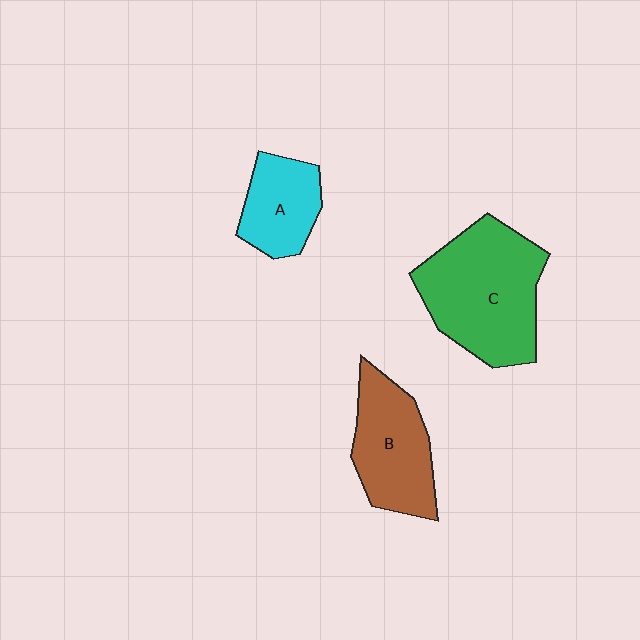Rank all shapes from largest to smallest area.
From largest to smallest: C (green), B (brown), A (cyan).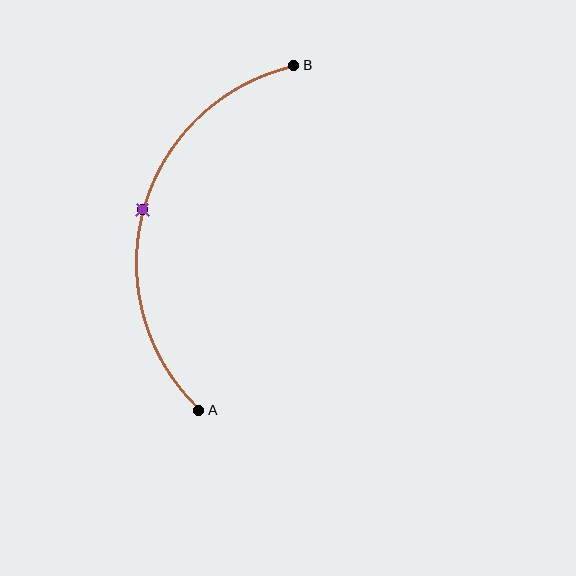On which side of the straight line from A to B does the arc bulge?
The arc bulges to the left of the straight line connecting A and B.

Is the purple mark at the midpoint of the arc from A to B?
Yes. The purple mark lies on the arc at equal arc-length from both A and B — it is the arc midpoint.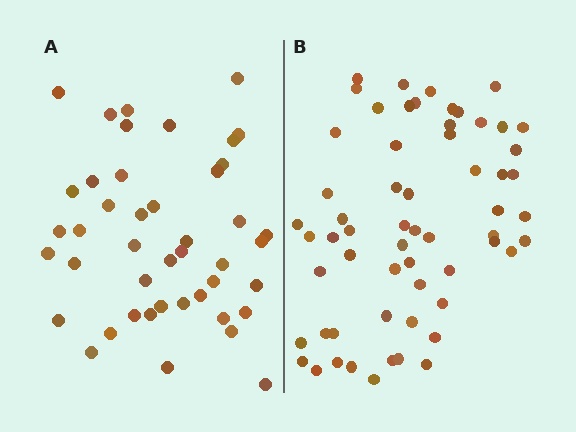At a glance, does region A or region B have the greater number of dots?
Region B (the right region) has more dots.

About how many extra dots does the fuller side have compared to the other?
Region B has approximately 15 more dots than region A.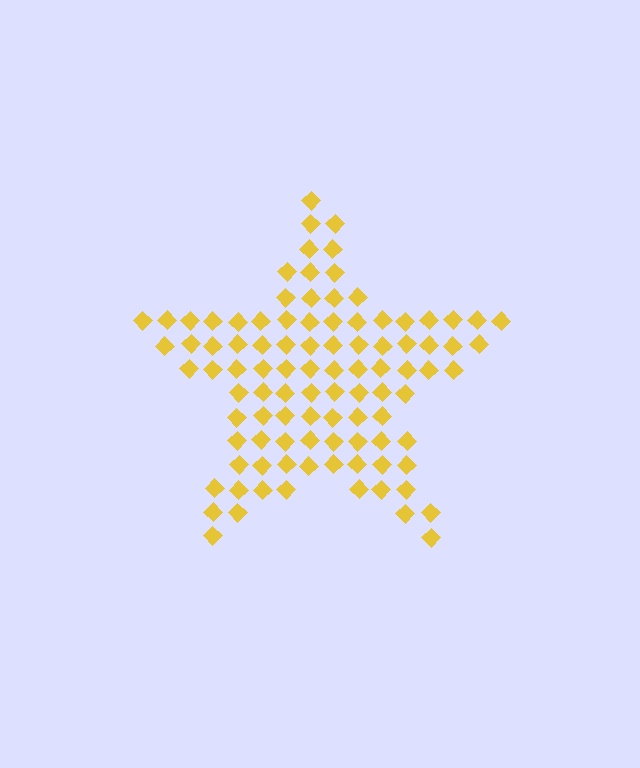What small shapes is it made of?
It is made of small diamonds.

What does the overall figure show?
The overall figure shows a star.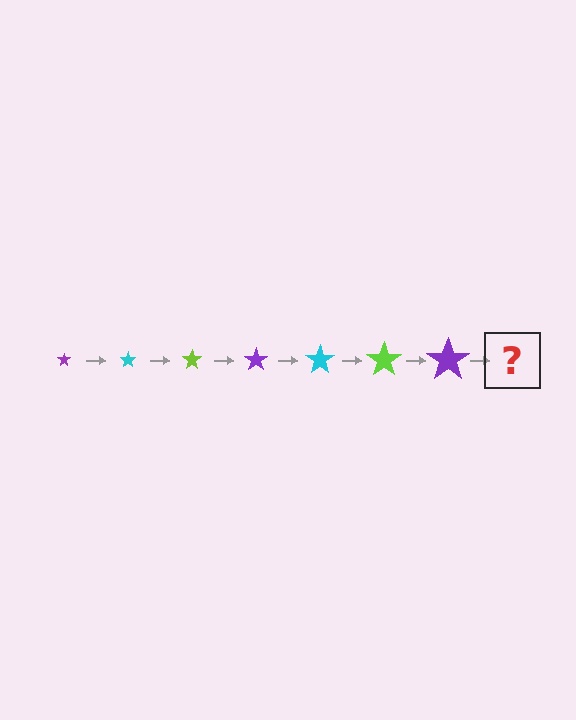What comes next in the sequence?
The next element should be a cyan star, larger than the previous one.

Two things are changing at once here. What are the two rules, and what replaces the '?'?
The two rules are that the star grows larger each step and the color cycles through purple, cyan, and lime. The '?' should be a cyan star, larger than the previous one.